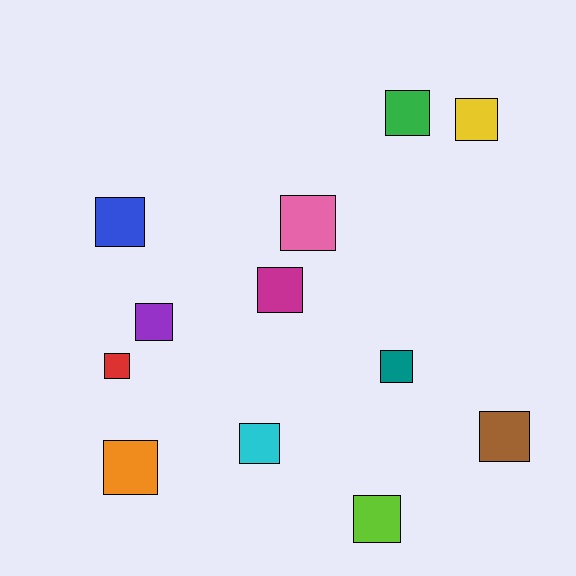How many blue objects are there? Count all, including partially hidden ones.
There is 1 blue object.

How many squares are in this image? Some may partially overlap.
There are 12 squares.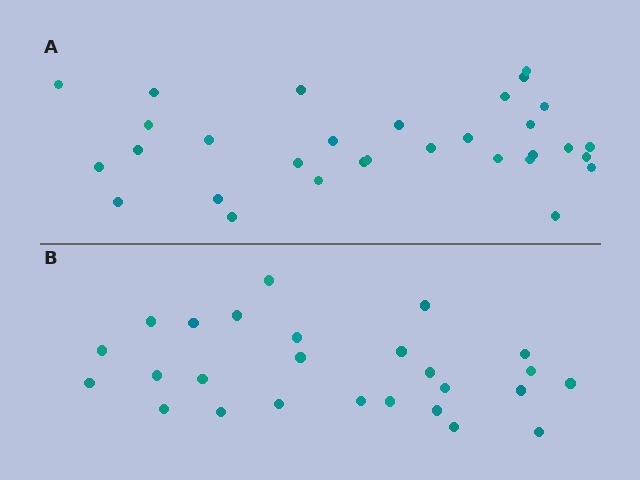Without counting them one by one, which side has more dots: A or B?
Region A (the top region) has more dots.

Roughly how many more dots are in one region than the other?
Region A has about 5 more dots than region B.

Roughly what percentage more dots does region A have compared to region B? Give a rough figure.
About 20% more.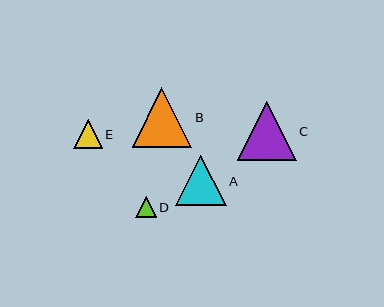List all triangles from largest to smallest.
From largest to smallest: B, C, A, E, D.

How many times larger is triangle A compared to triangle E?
Triangle A is approximately 1.8 times the size of triangle E.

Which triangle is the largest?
Triangle B is the largest with a size of approximately 60 pixels.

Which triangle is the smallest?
Triangle D is the smallest with a size of approximately 20 pixels.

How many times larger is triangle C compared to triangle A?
Triangle C is approximately 1.2 times the size of triangle A.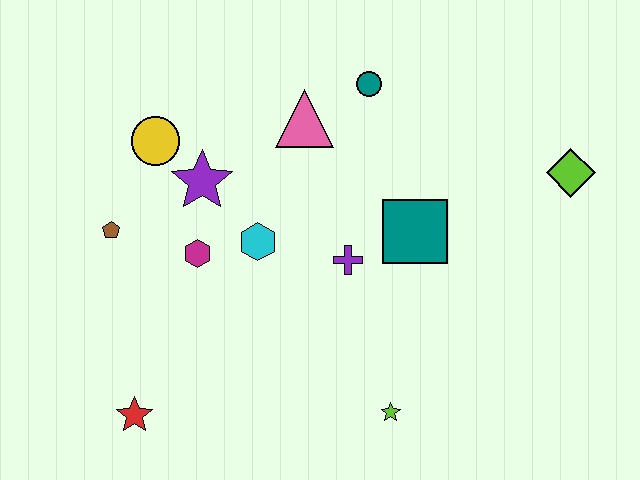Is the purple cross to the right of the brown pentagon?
Yes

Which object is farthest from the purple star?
The lime diamond is farthest from the purple star.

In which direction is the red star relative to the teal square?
The red star is to the left of the teal square.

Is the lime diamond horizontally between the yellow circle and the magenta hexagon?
No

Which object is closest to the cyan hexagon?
The magenta hexagon is closest to the cyan hexagon.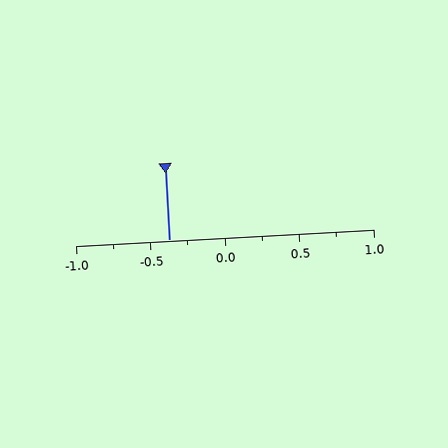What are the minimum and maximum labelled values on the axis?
The axis runs from -1.0 to 1.0.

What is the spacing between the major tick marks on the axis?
The major ticks are spaced 0.5 apart.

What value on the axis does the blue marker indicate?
The marker indicates approximately -0.38.